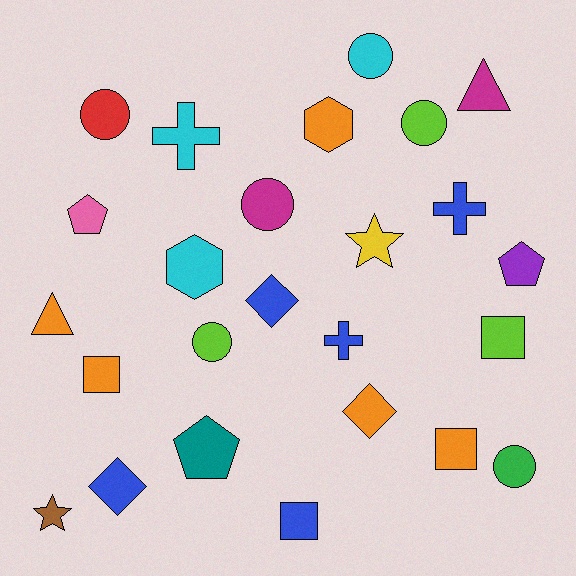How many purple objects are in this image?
There is 1 purple object.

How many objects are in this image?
There are 25 objects.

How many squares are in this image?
There are 4 squares.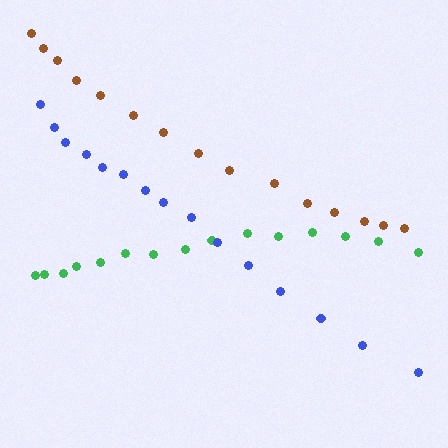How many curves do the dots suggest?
There are 3 distinct paths.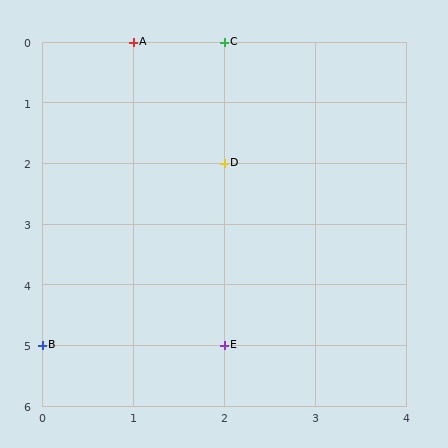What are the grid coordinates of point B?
Point B is at grid coordinates (0, 5).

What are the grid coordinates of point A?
Point A is at grid coordinates (1, 0).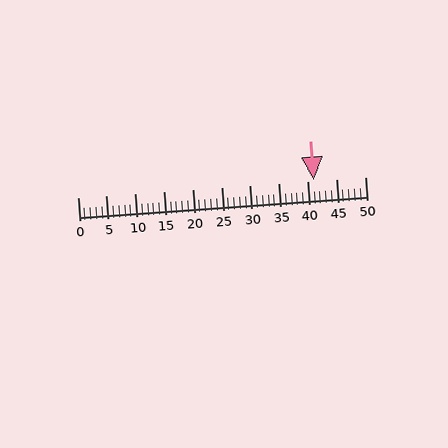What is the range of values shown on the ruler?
The ruler shows values from 0 to 50.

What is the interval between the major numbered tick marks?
The major tick marks are spaced 5 units apart.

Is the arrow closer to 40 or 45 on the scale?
The arrow is closer to 40.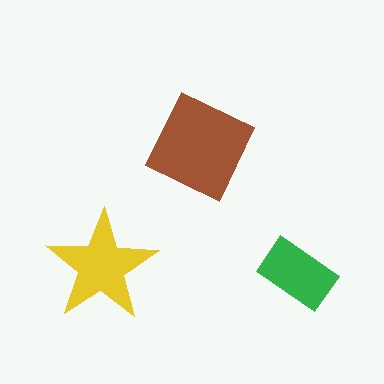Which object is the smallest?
The green rectangle.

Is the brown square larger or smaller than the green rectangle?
Larger.